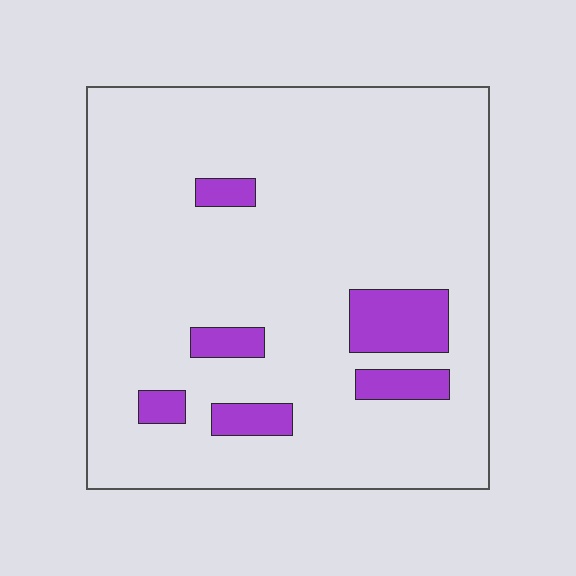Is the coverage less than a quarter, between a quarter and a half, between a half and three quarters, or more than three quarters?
Less than a quarter.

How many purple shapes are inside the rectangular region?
6.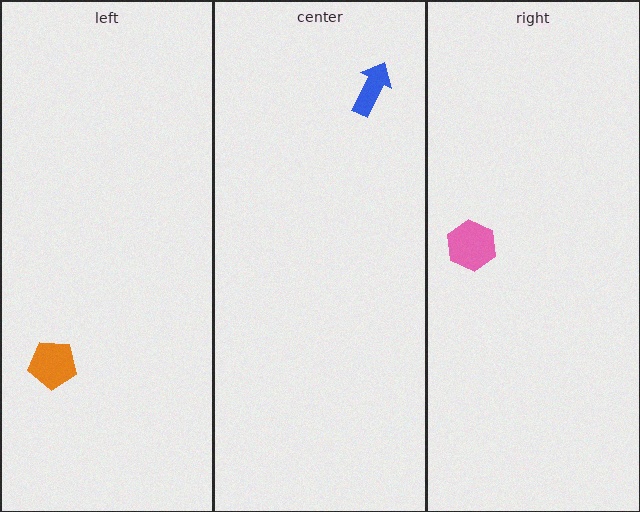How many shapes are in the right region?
1.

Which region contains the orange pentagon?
The left region.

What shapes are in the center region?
The blue arrow.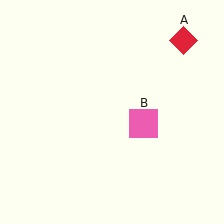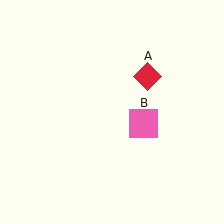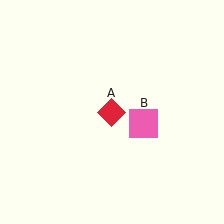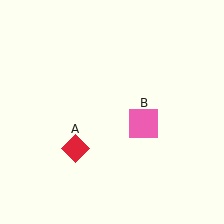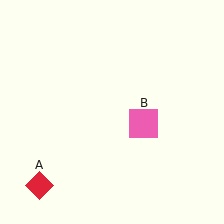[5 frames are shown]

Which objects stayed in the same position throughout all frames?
Pink square (object B) remained stationary.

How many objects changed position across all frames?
1 object changed position: red diamond (object A).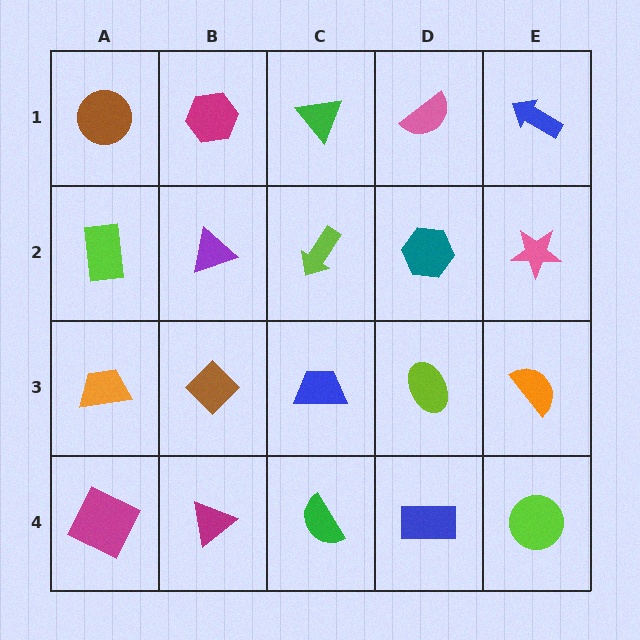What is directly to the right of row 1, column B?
A green triangle.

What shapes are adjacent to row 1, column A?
A lime rectangle (row 2, column A), a magenta hexagon (row 1, column B).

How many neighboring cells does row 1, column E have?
2.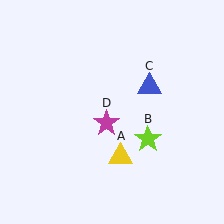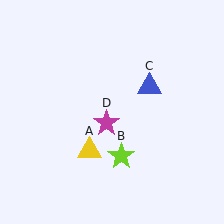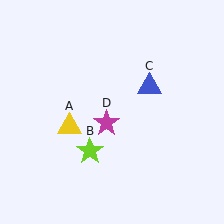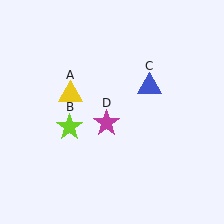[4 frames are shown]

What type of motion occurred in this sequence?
The yellow triangle (object A), lime star (object B) rotated clockwise around the center of the scene.